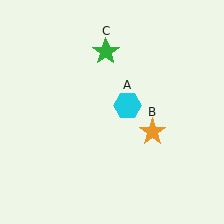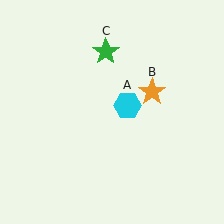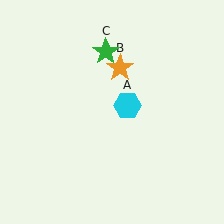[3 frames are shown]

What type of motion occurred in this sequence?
The orange star (object B) rotated counterclockwise around the center of the scene.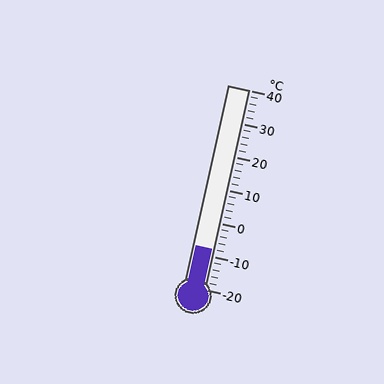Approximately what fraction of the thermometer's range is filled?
The thermometer is filled to approximately 20% of its range.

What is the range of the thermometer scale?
The thermometer scale ranges from -20°C to 40°C.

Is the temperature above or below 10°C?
The temperature is below 10°C.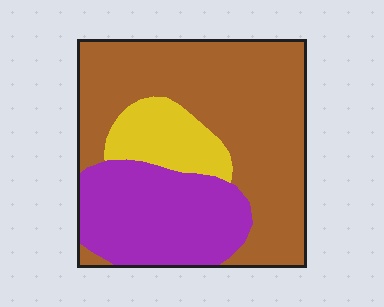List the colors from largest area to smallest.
From largest to smallest: brown, purple, yellow.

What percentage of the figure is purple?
Purple takes up about one third (1/3) of the figure.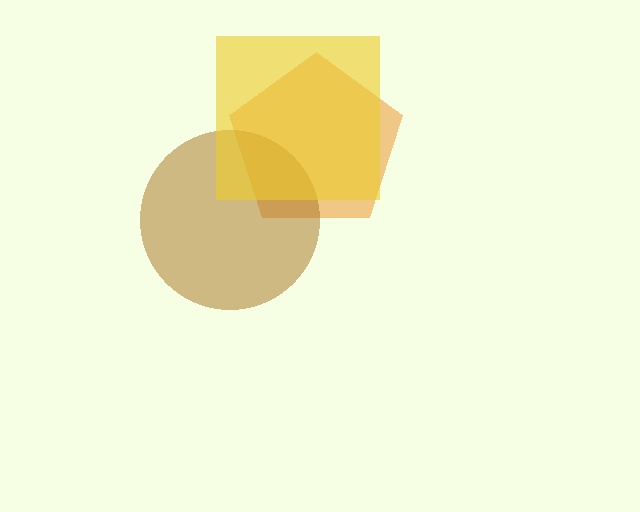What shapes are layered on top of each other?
The layered shapes are: an orange pentagon, a brown circle, a yellow square.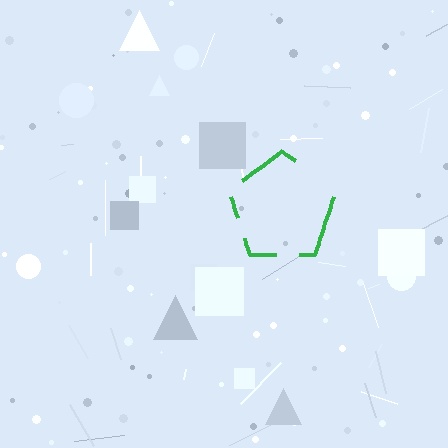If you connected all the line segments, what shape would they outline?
They would outline a pentagon.